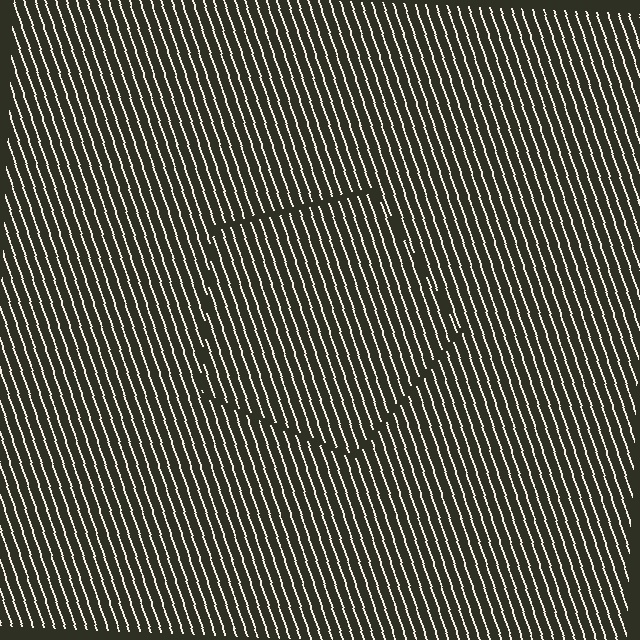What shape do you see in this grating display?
An illusory pentagon. The interior of the shape contains the same grating, shifted by half a period — the contour is defined by the phase discontinuity where line-ends from the inner and outer gratings abut.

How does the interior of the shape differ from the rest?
The interior of the shape contains the same grating, shifted by half a period — the contour is defined by the phase discontinuity where line-ends from the inner and outer gratings abut.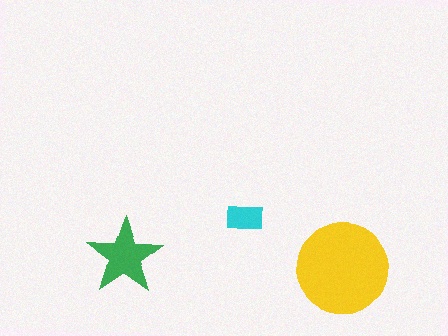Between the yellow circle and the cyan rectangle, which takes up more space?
The yellow circle.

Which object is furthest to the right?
The yellow circle is rightmost.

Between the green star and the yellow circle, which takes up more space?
The yellow circle.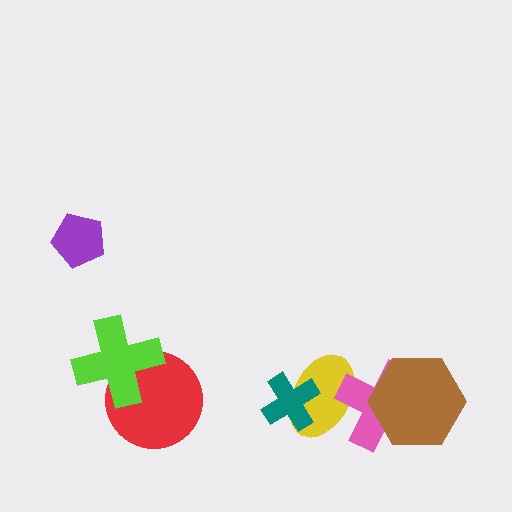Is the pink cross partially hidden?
Yes, it is partially covered by another shape.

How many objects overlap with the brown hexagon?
1 object overlaps with the brown hexagon.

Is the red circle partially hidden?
Yes, it is partially covered by another shape.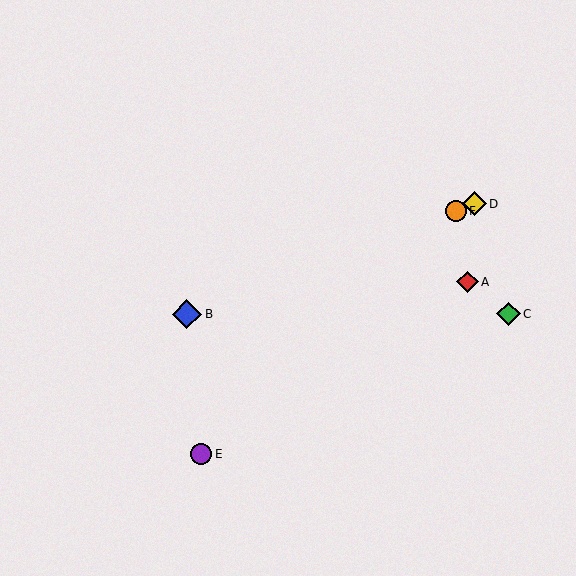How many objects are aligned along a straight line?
3 objects (B, D, F) are aligned along a straight line.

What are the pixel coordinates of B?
Object B is at (187, 314).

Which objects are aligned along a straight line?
Objects B, D, F are aligned along a straight line.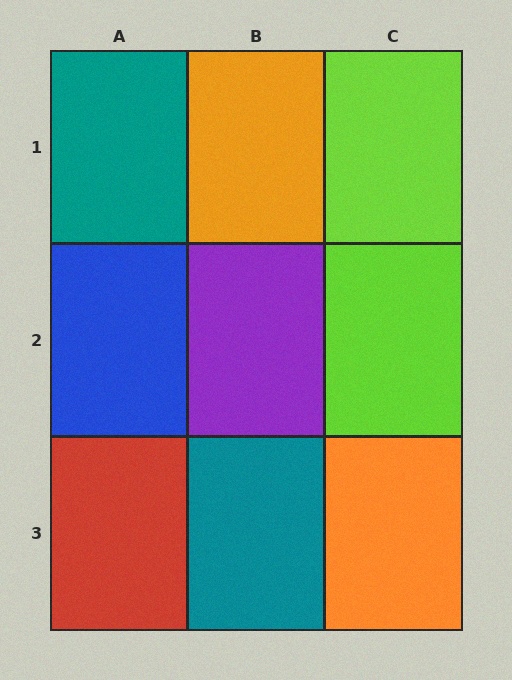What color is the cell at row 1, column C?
Lime.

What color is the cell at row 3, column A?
Red.